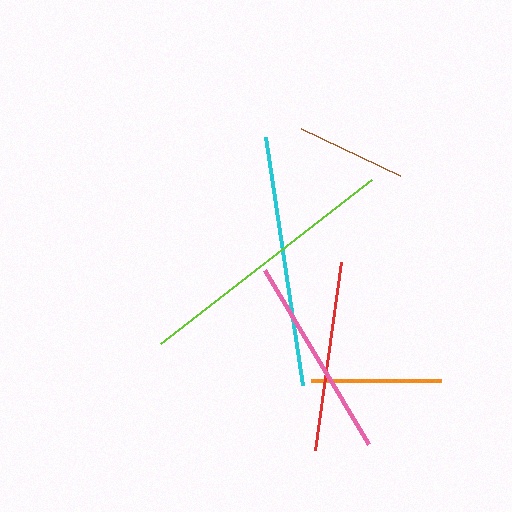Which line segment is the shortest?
The brown line is the shortest at approximately 109 pixels.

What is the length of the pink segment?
The pink segment is approximately 202 pixels long.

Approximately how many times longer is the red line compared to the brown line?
The red line is approximately 1.7 times the length of the brown line.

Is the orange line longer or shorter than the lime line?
The lime line is longer than the orange line.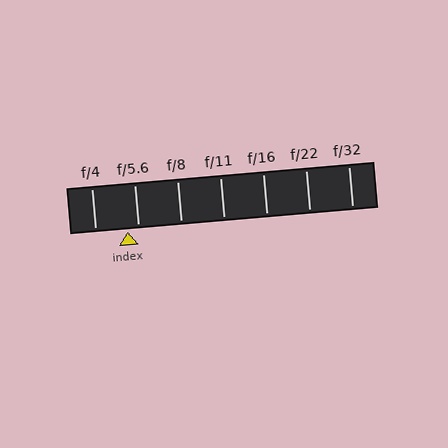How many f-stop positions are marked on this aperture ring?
There are 7 f-stop positions marked.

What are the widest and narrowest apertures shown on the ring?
The widest aperture shown is f/4 and the narrowest is f/32.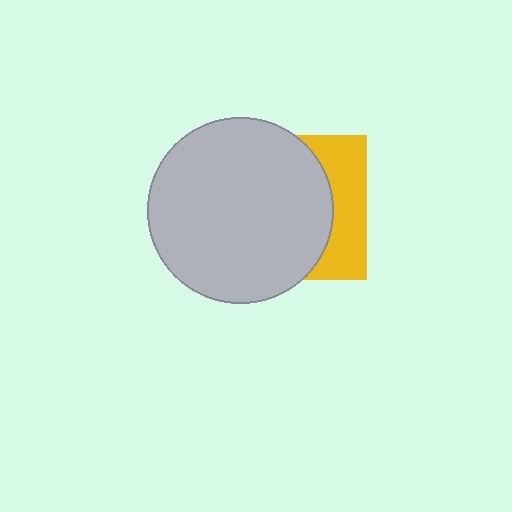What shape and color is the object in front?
The object in front is a light gray circle.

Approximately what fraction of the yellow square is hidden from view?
Roughly 69% of the yellow square is hidden behind the light gray circle.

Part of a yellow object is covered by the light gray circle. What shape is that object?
It is a square.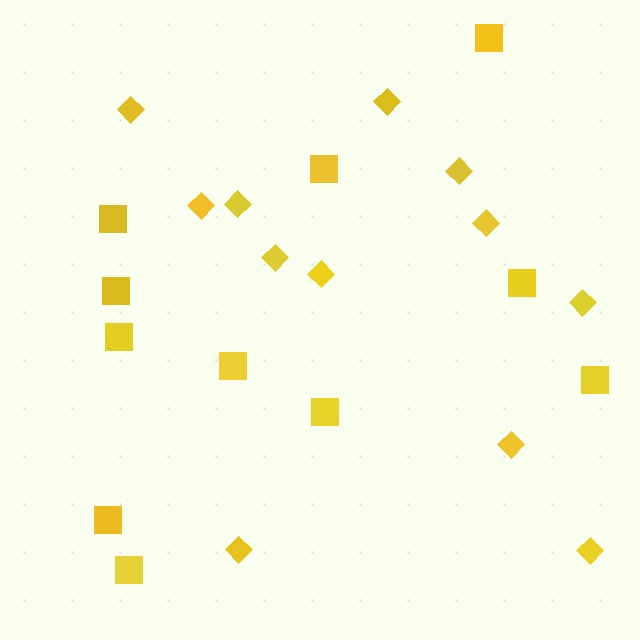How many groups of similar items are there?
There are 2 groups: one group of squares (11) and one group of diamonds (12).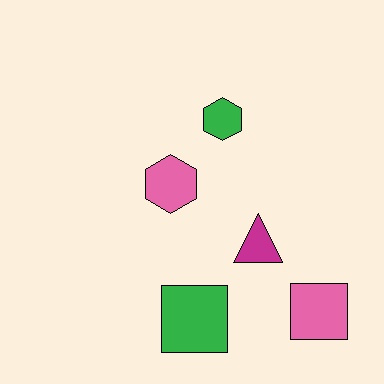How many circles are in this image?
There are no circles.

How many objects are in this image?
There are 5 objects.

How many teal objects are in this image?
There are no teal objects.